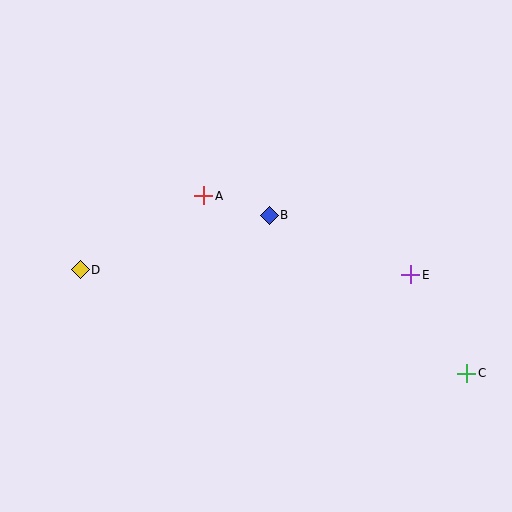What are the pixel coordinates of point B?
Point B is at (269, 215).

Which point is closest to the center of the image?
Point B at (269, 215) is closest to the center.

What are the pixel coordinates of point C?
Point C is at (467, 373).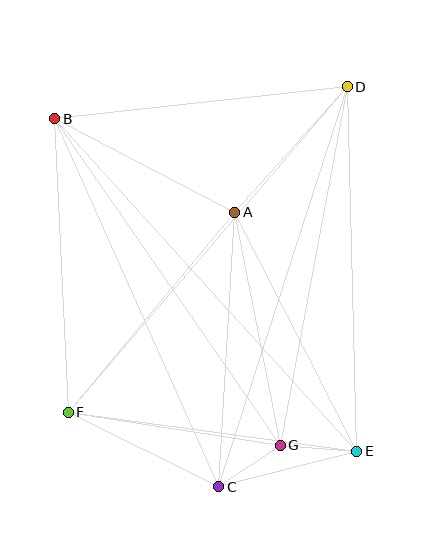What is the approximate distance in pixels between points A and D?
The distance between A and D is approximately 169 pixels.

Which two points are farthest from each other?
Points B and E are farthest from each other.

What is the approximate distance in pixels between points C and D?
The distance between C and D is approximately 420 pixels.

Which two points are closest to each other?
Points C and G are closest to each other.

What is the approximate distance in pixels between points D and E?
The distance between D and E is approximately 364 pixels.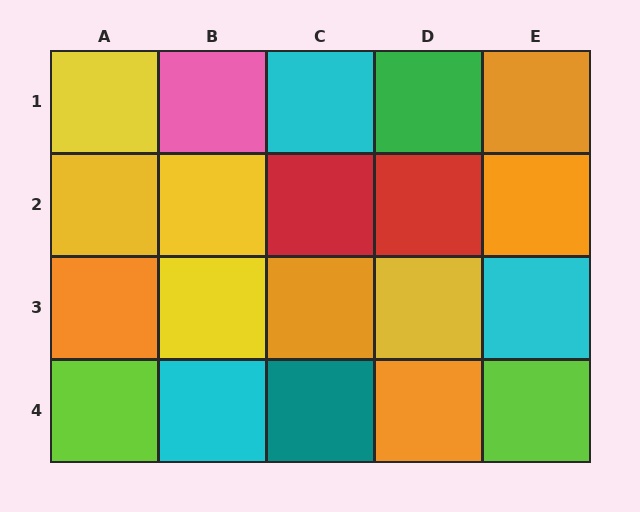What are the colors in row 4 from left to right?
Lime, cyan, teal, orange, lime.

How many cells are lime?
2 cells are lime.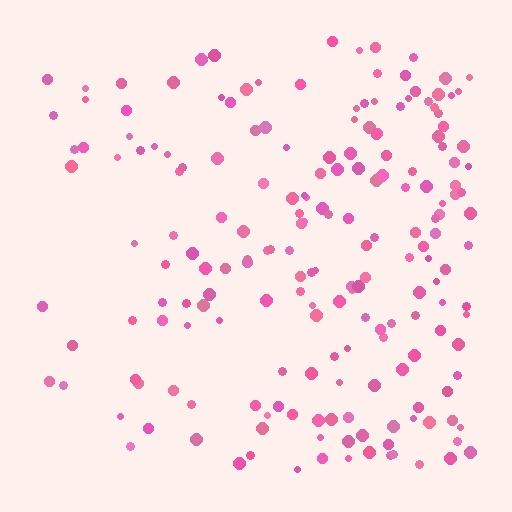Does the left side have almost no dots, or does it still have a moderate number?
Still a moderate number, just noticeably fewer than the right.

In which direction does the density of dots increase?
From left to right, with the right side densest.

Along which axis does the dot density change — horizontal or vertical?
Horizontal.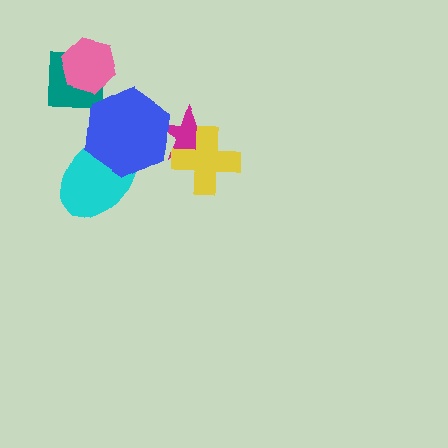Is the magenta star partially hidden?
Yes, it is partially covered by another shape.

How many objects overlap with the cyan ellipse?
1 object overlaps with the cyan ellipse.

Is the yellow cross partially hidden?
No, no other shape covers it.